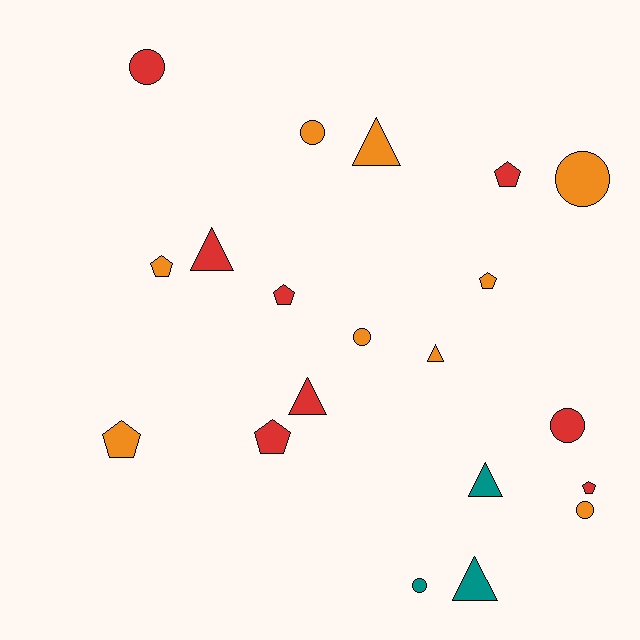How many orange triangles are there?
There are 2 orange triangles.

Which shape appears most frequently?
Pentagon, with 7 objects.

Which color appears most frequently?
Orange, with 9 objects.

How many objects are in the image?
There are 20 objects.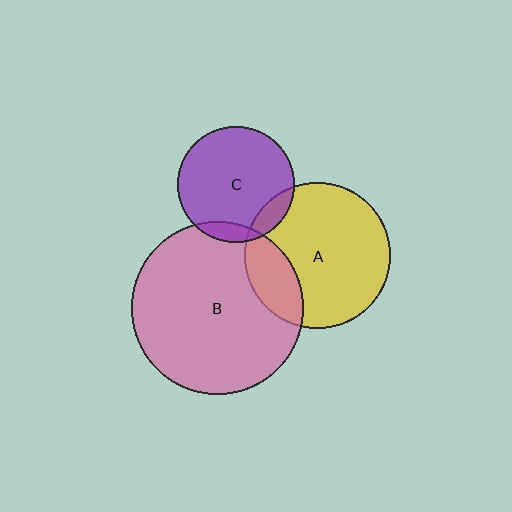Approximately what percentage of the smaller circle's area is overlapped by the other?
Approximately 10%.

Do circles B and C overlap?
Yes.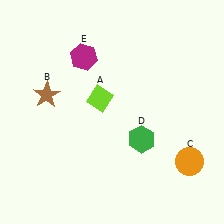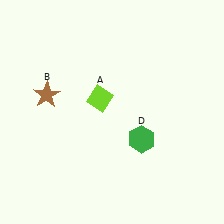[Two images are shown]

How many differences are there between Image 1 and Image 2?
There are 2 differences between the two images.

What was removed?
The orange circle (C), the magenta hexagon (E) were removed in Image 2.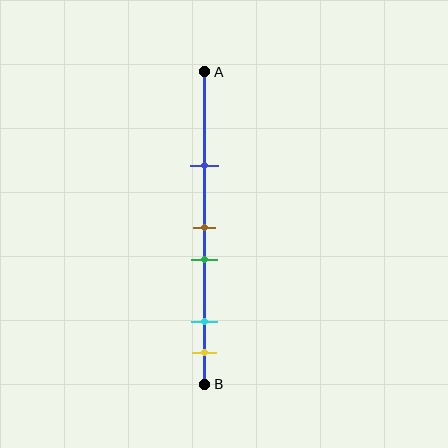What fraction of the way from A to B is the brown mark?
The brown mark is approximately 50% (0.5) of the way from A to B.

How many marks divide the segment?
There are 5 marks dividing the segment.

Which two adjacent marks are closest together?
The brown and green marks are the closest adjacent pair.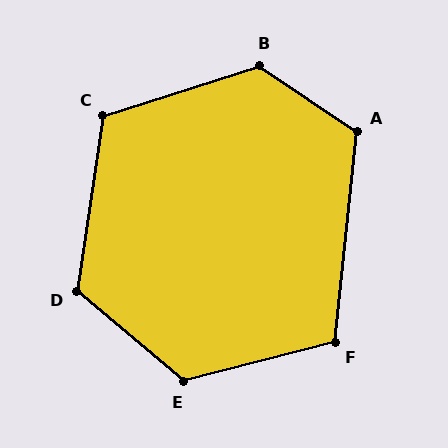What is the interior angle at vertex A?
Approximately 118 degrees (obtuse).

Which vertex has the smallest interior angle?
F, at approximately 110 degrees.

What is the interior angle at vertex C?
Approximately 116 degrees (obtuse).